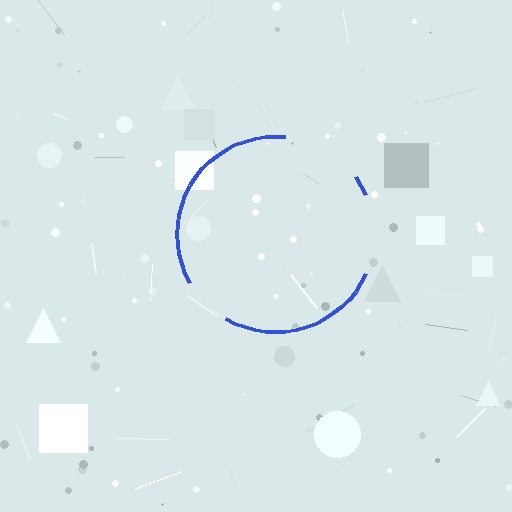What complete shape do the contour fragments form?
The contour fragments form a circle.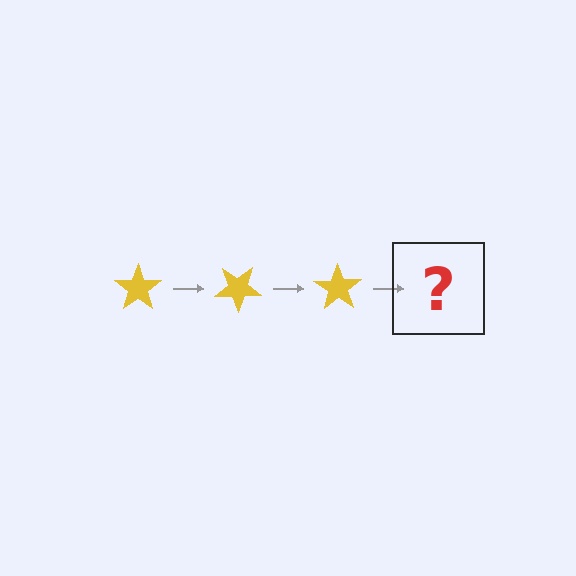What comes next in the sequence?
The next element should be a yellow star rotated 105 degrees.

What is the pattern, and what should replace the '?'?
The pattern is that the star rotates 35 degrees each step. The '?' should be a yellow star rotated 105 degrees.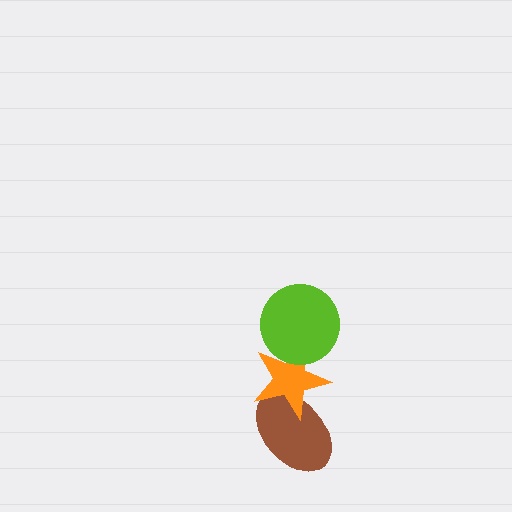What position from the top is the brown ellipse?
The brown ellipse is 3rd from the top.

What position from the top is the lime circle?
The lime circle is 1st from the top.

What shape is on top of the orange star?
The lime circle is on top of the orange star.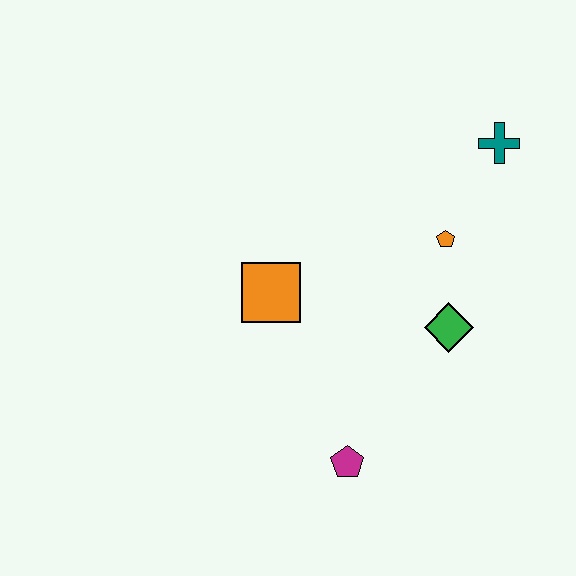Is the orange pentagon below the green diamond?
No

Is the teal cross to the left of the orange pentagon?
No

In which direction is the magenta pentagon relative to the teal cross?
The magenta pentagon is below the teal cross.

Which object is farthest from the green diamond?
The teal cross is farthest from the green diamond.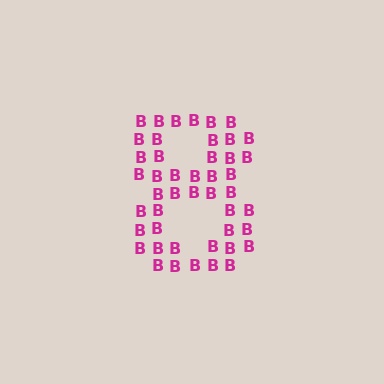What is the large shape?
The large shape is the digit 8.